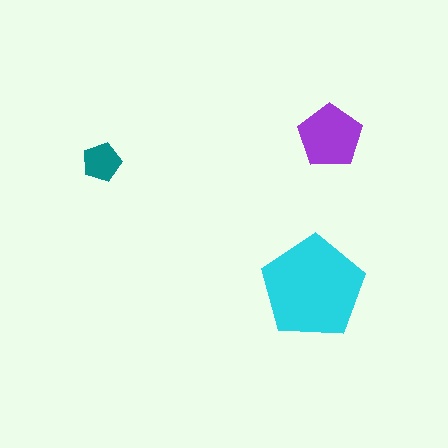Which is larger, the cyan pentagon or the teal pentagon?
The cyan one.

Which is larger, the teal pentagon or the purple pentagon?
The purple one.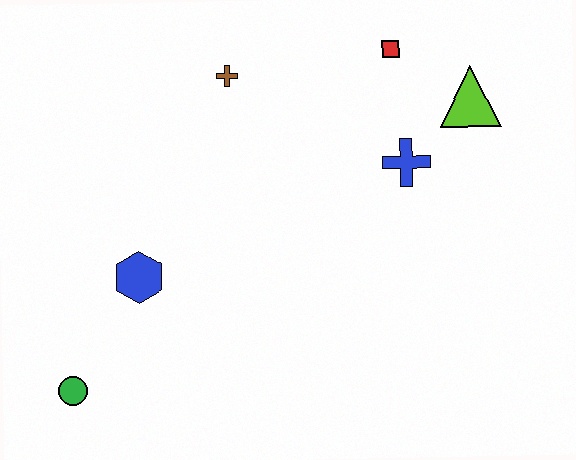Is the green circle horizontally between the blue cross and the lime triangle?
No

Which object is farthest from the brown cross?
The green circle is farthest from the brown cross.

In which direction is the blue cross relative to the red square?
The blue cross is below the red square.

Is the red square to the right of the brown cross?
Yes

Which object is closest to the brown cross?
The red square is closest to the brown cross.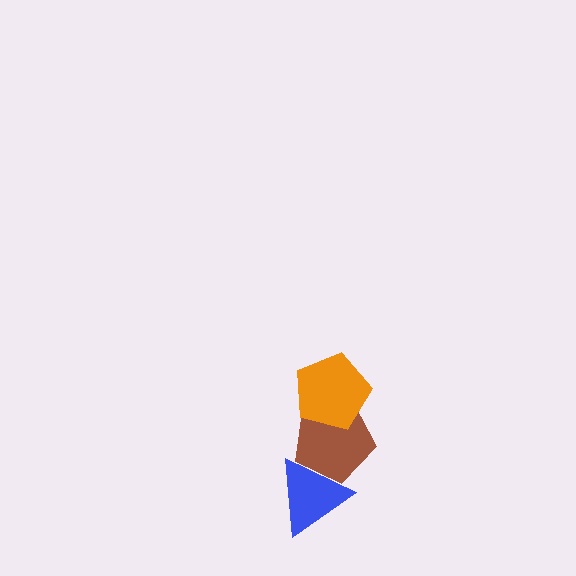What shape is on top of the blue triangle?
The brown pentagon is on top of the blue triangle.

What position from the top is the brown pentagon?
The brown pentagon is 2nd from the top.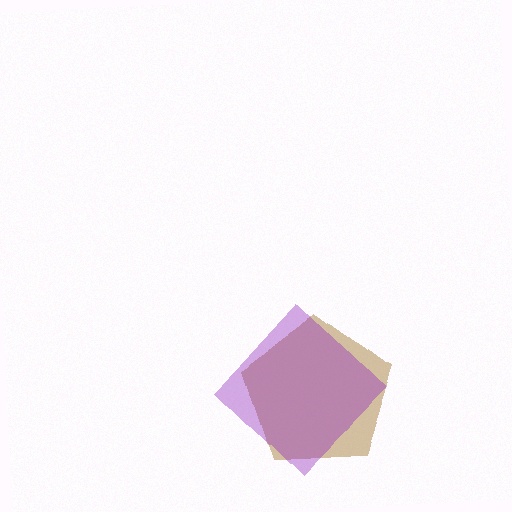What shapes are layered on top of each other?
The layered shapes are: a brown pentagon, a purple diamond.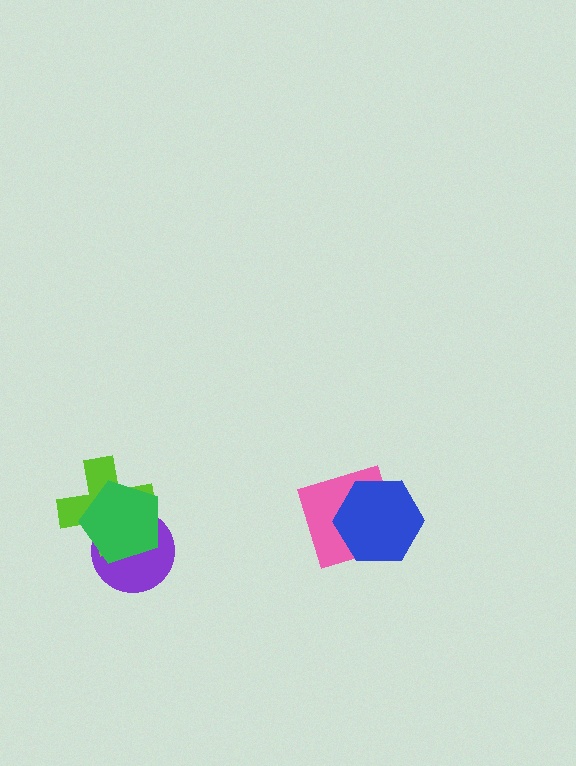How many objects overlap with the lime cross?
2 objects overlap with the lime cross.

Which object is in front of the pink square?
The blue hexagon is in front of the pink square.